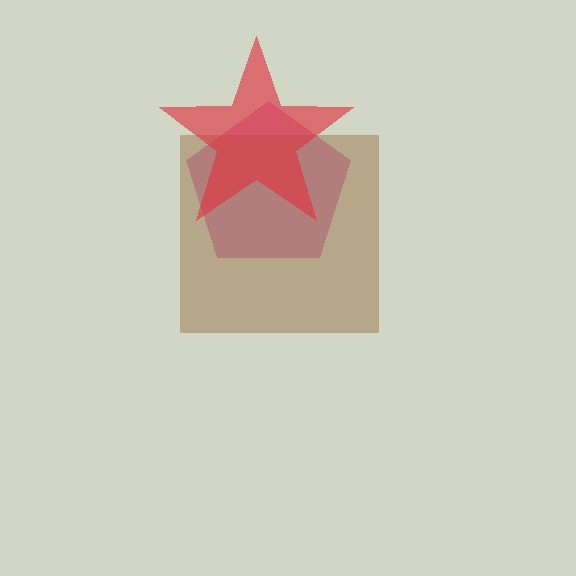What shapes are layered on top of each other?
The layered shapes are: a magenta pentagon, a brown square, a red star.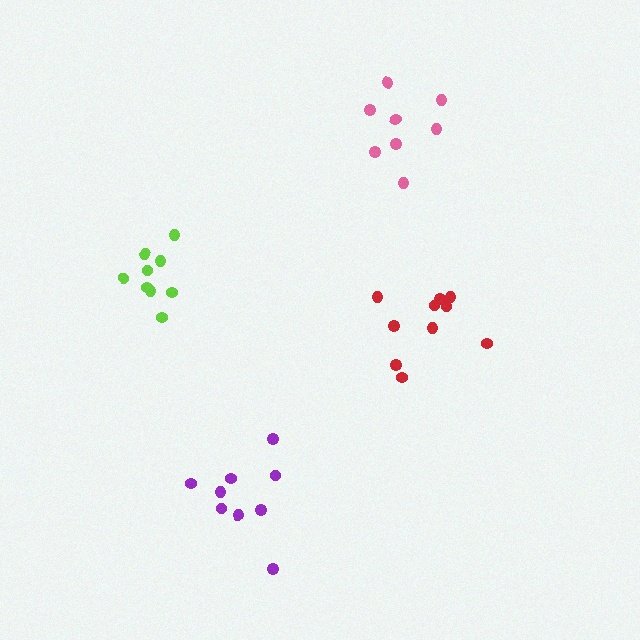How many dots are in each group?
Group 1: 9 dots, Group 2: 8 dots, Group 3: 10 dots, Group 4: 9 dots (36 total).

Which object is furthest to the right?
The red cluster is rightmost.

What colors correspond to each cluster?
The clusters are colored: purple, pink, red, lime.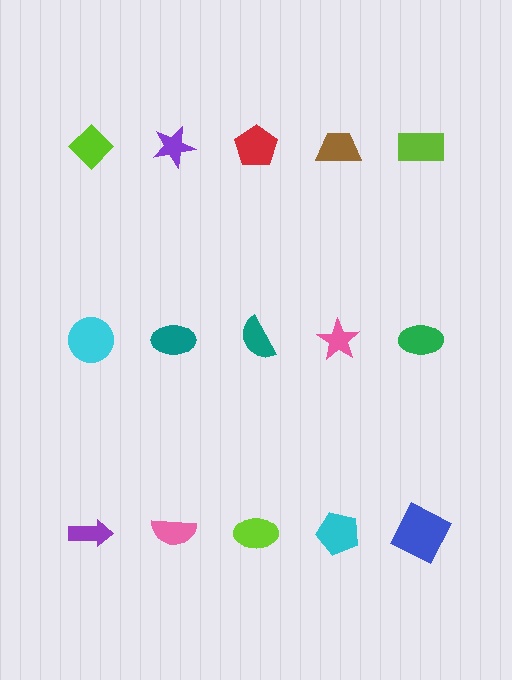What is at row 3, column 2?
A pink semicircle.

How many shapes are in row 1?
5 shapes.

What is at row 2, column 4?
A pink star.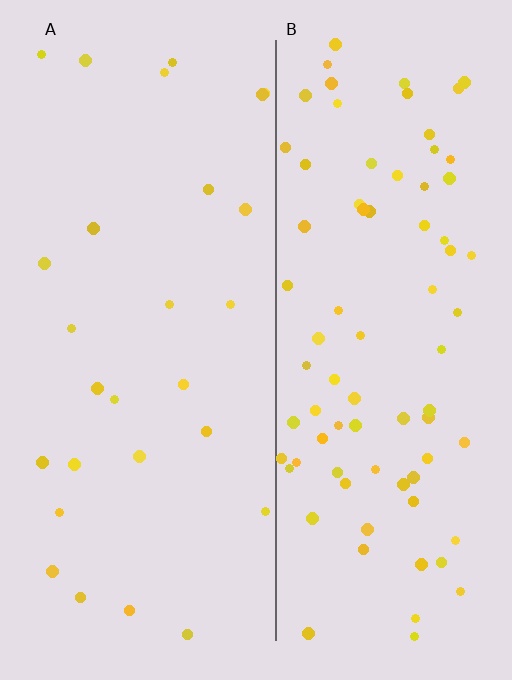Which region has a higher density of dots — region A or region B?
B (the right).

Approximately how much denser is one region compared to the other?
Approximately 3.1× — region B over region A.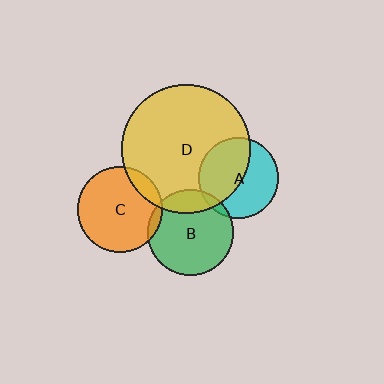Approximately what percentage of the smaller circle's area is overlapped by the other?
Approximately 5%.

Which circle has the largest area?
Circle D (yellow).